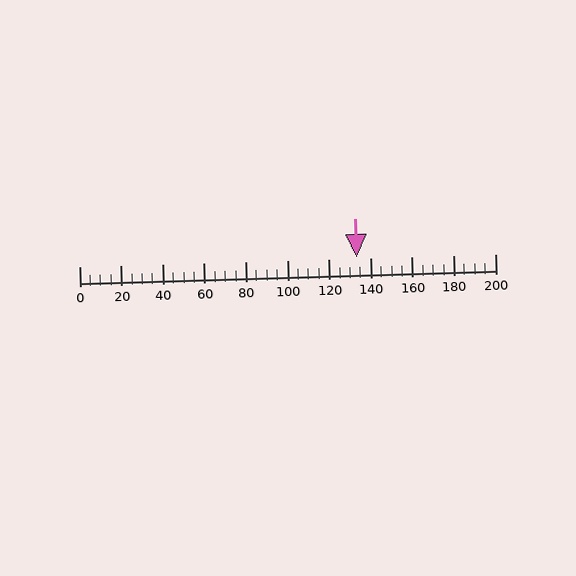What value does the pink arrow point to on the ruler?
The pink arrow points to approximately 133.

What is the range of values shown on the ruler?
The ruler shows values from 0 to 200.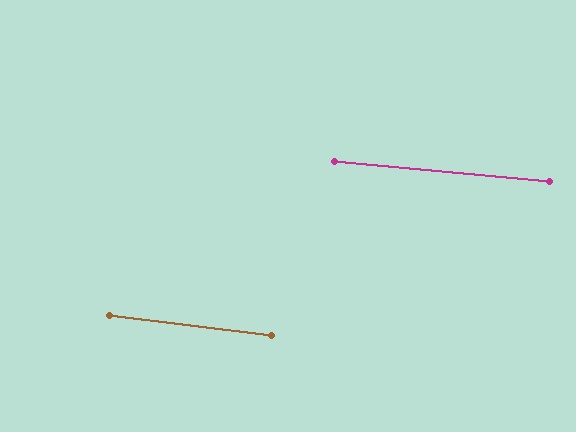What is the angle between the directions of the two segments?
Approximately 2 degrees.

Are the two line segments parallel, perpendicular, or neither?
Parallel — their directions differ by only 1.7°.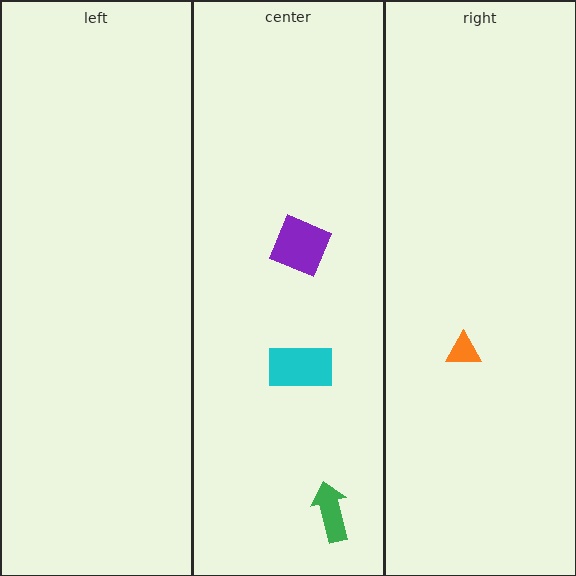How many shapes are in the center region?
3.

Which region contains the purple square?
The center region.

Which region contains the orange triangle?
The right region.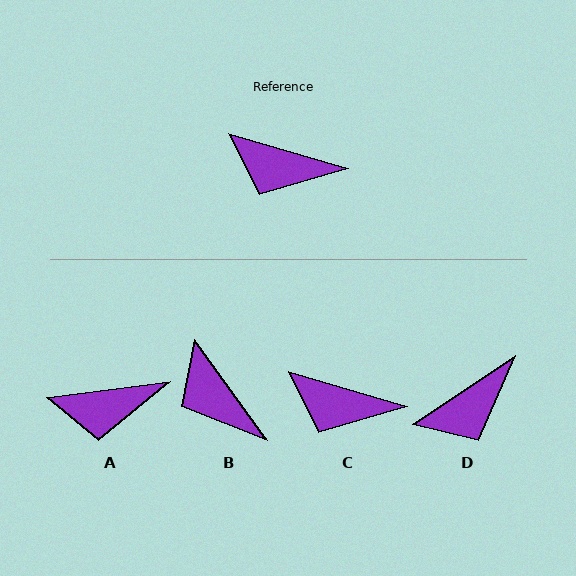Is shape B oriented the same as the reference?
No, it is off by about 38 degrees.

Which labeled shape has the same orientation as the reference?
C.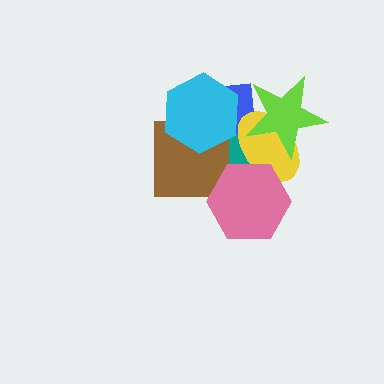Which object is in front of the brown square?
The cyan hexagon is in front of the brown square.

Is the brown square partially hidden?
Yes, it is partially covered by another shape.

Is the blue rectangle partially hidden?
Yes, it is partially covered by another shape.